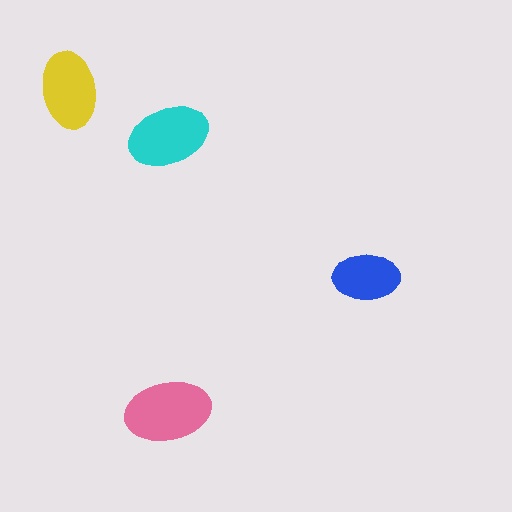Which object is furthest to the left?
The yellow ellipse is leftmost.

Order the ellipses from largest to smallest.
the pink one, the cyan one, the yellow one, the blue one.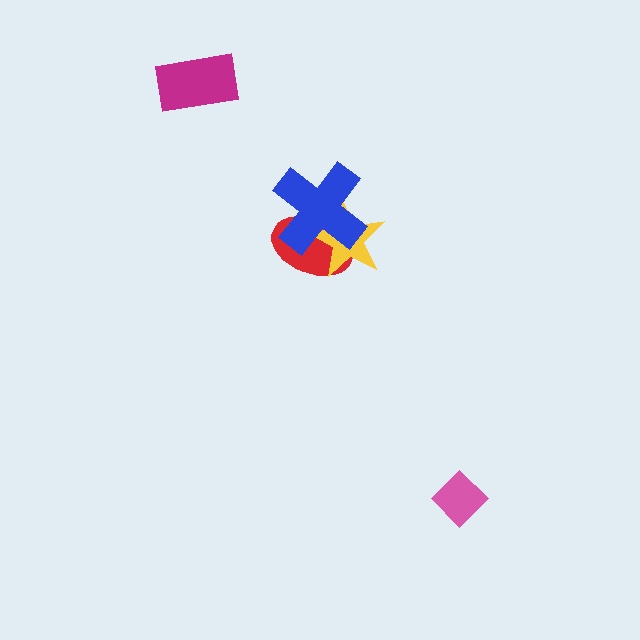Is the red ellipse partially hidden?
Yes, it is partially covered by another shape.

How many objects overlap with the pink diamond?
0 objects overlap with the pink diamond.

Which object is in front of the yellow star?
The blue cross is in front of the yellow star.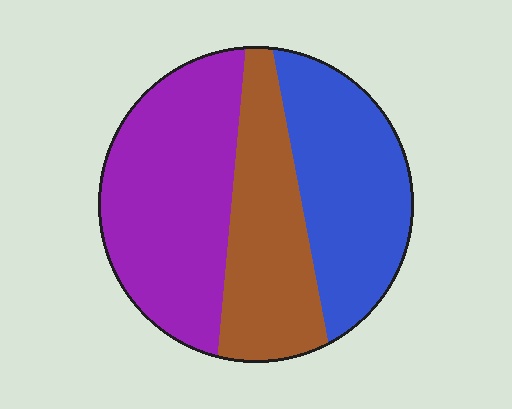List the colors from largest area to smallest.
From largest to smallest: purple, blue, brown.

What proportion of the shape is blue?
Blue takes up about one third (1/3) of the shape.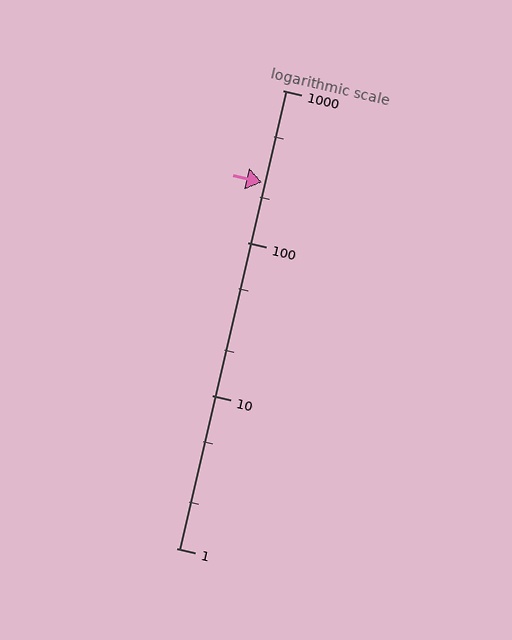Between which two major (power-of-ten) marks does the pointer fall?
The pointer is between 100 and 1000.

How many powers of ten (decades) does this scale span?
The scale spans 3 decades, from 1 to 1000.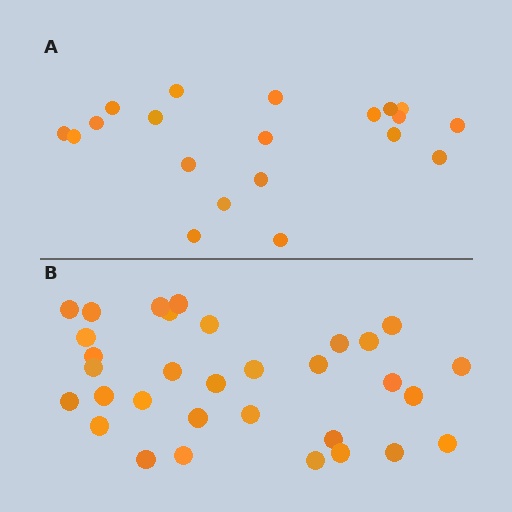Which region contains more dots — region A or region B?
Region B (the bottom region) has more dots.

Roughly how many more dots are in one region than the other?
Region B has roughly 12 or so more dots than region A.